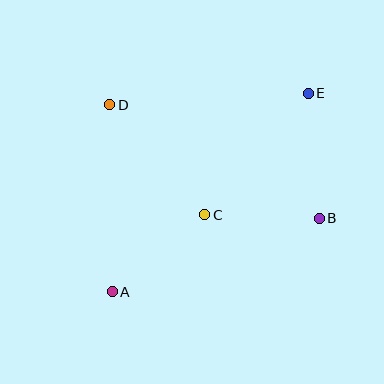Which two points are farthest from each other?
Points A and E are farthest from each other.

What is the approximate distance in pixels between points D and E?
The distance between D and E is approximately 199 pixels.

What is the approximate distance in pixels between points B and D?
The distance between B and D is approximately 238 pixels.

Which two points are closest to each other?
Points B and C are closest to each other.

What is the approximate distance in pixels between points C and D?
The distance between C and D is approximately 146 pixels.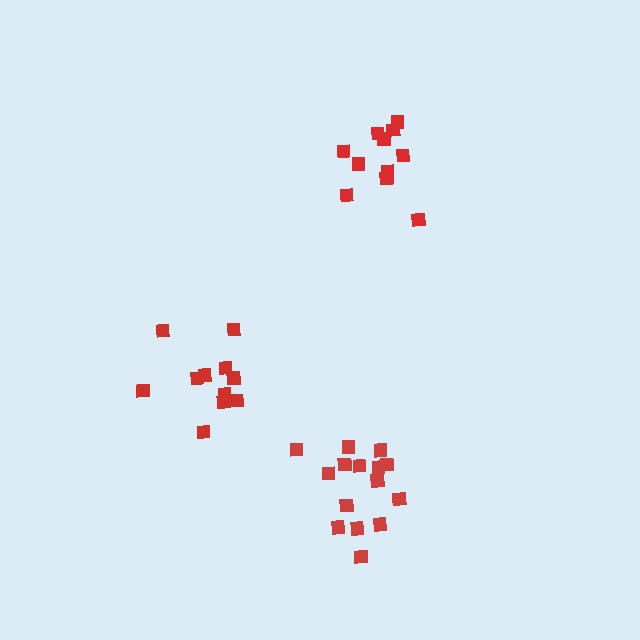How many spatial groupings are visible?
There are 3 spatial groupings.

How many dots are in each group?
Group 1: 11 dots, Group 2: 15 dots, Group 3: 11 dots (37 total).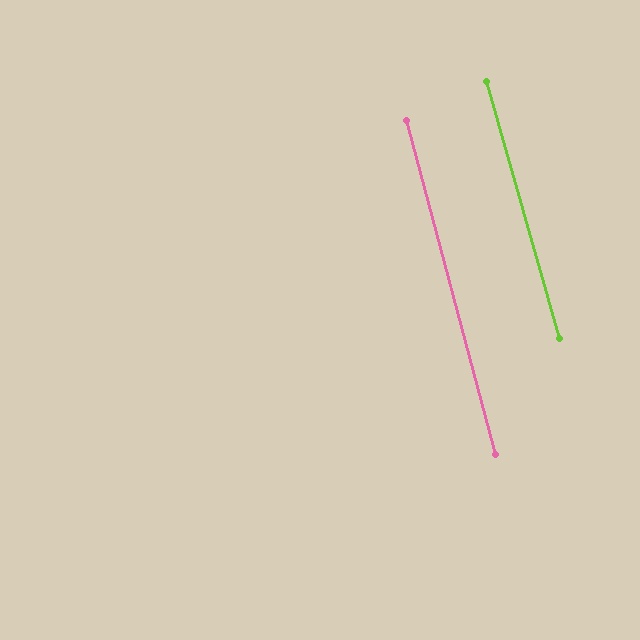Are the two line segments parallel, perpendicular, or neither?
Parallel — their directions differ by only 1.1°.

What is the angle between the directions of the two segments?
Approximately 1 degree.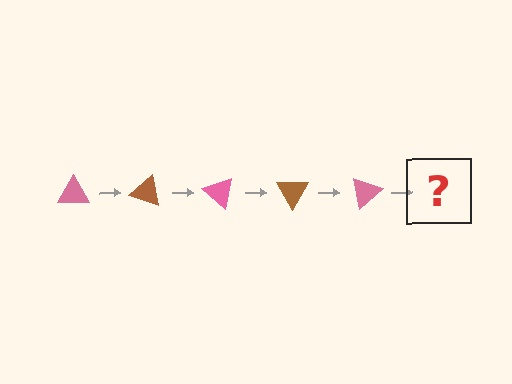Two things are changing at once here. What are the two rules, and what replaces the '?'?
The two rules are that it rotates 20 degrees each step and the color cycles through pink and brown. The '?' should be a brown triangle, rotated 100 degrees from the start.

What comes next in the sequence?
The next element should be a brown triangle, rotated 100 degrees from the start.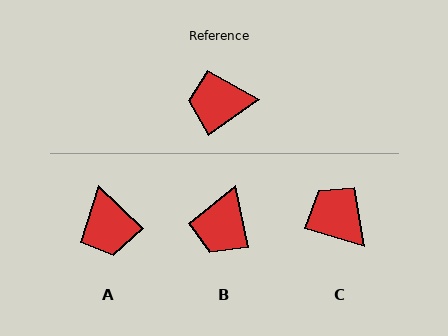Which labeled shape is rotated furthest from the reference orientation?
A, about 102 degrees away.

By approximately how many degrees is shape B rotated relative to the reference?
Approximately 68 degrees counter-clockwise.